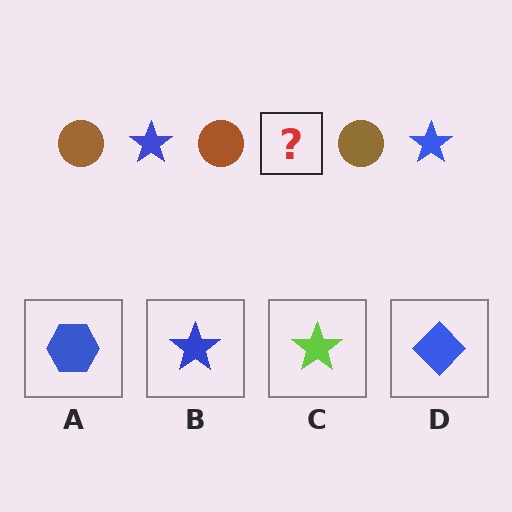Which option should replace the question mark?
Option B.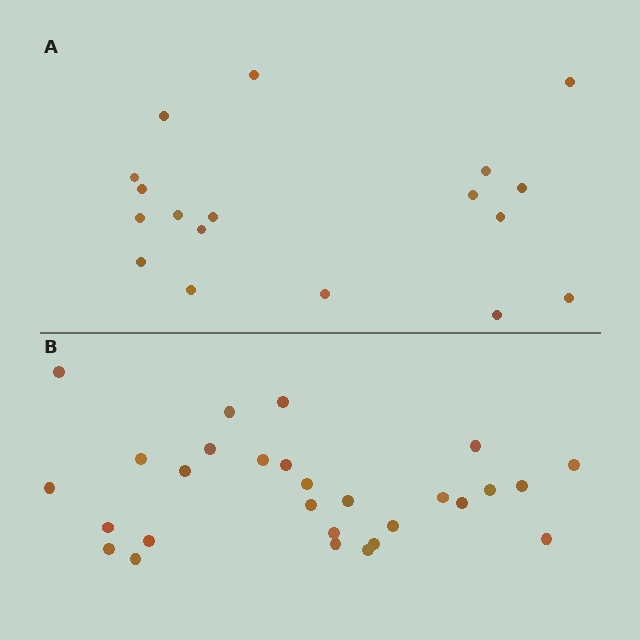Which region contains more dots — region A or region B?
Region B (the bottom region) has more dots.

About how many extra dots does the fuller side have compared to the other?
Region B has roughly 10 or so more dots than region A.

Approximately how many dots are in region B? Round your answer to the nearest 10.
About 30 dots. (The exact count is 28, which rounds to 30.)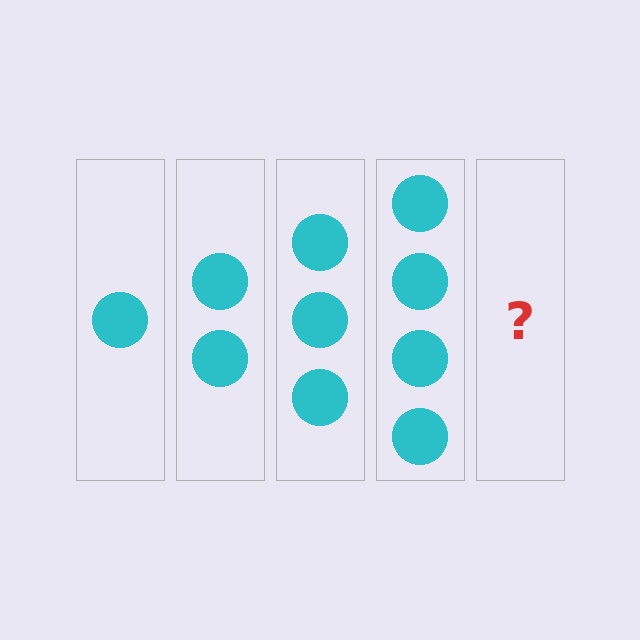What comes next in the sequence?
The next element should be 5 circles.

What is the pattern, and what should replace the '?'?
The pattern is that each step adds one more circle. The '?' should be 5 circles.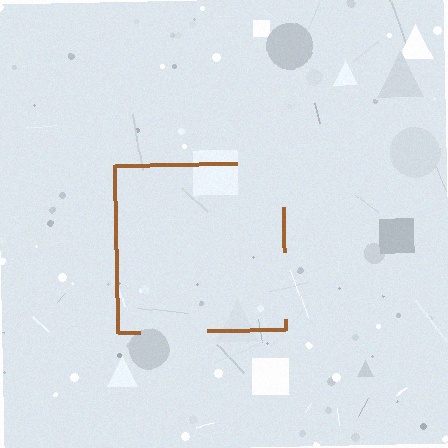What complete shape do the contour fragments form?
The contour fragments form a square.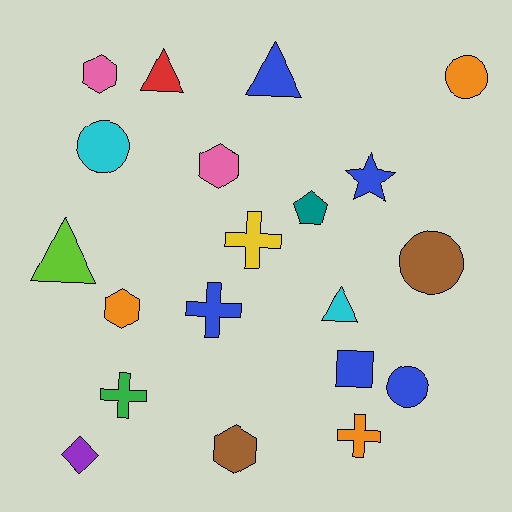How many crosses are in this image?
There are 4 crosses.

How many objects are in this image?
There are 20 objects.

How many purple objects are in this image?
There is 1 purple object.